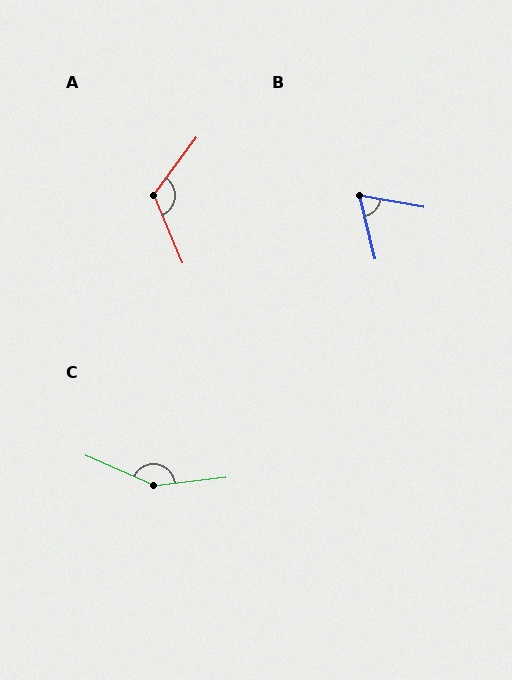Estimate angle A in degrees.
Approximately 121 degrees.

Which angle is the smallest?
B, at approximately 66 degrees.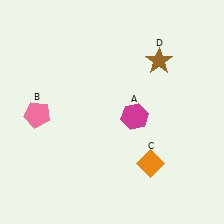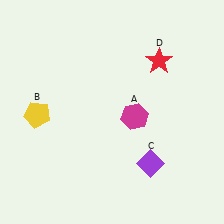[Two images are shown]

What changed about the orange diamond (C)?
In Image 1, C is orange. In Image 2, it changed to purple.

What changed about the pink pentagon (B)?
In Image 1, B is pink. In Image 2, it changed to yellow.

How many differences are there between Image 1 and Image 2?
There are 3 differences between the two images.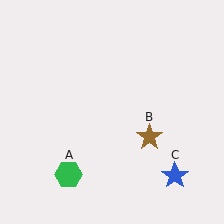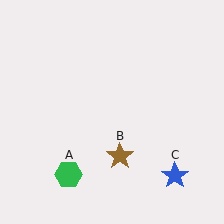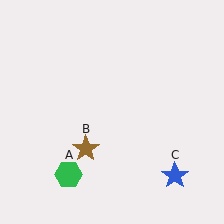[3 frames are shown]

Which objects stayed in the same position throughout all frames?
Green hexagon (object A) and blue star (object C) remained stationary.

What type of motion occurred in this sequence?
The brown star (object B) rotated clockwise around the center of the scene.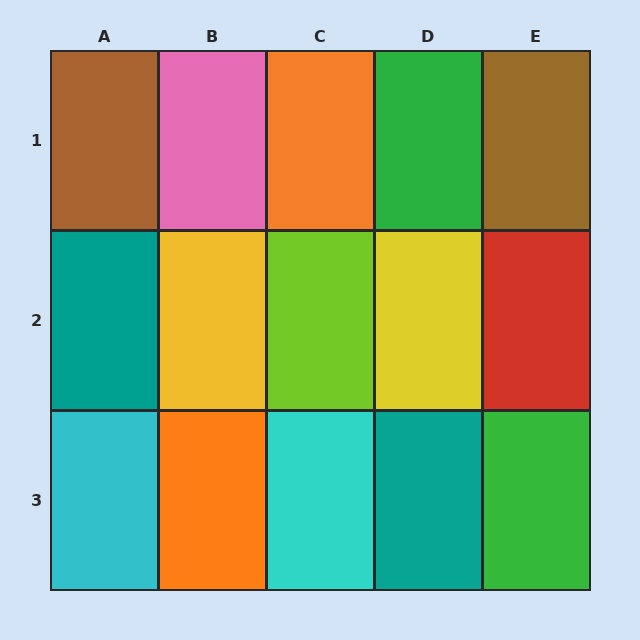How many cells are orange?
2 cells are orange.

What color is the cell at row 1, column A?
Brown.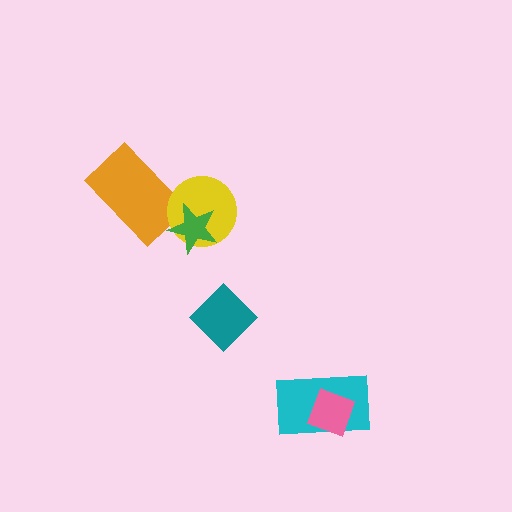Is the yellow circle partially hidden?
Yes, it is partially covered by another shape.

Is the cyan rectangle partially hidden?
Yes, it is partially covered by another shape.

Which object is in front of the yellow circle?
The green star is in front of the yellow circle.